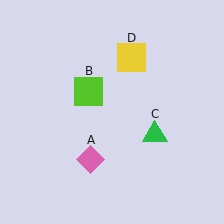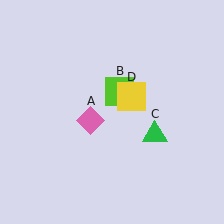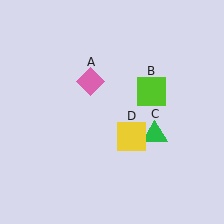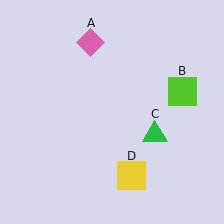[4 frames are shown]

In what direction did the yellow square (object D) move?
The yellow square (object D) moved down.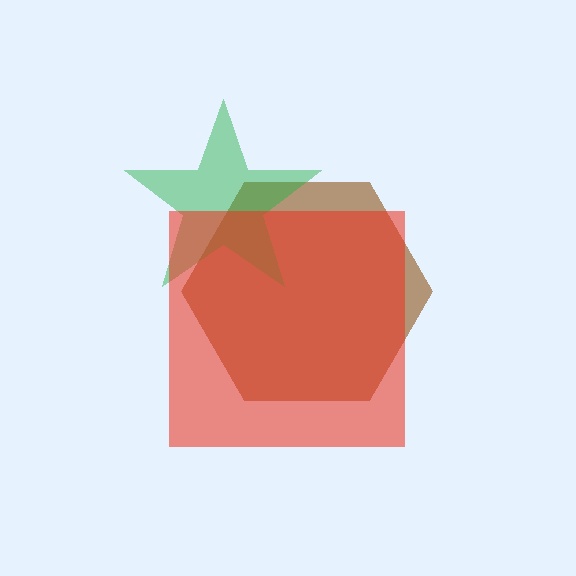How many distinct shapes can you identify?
There are 3 distinct shapes: a brown hexagon, a green star, a red square.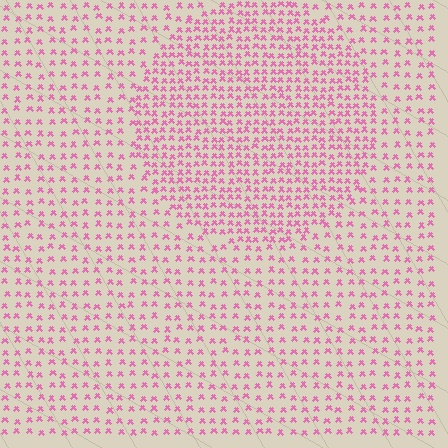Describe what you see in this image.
The image contains small pink elements arranged at two different densities. A circle-shaped region is visible where the elements are more densely packed than the surrounding area.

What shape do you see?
I see a circle.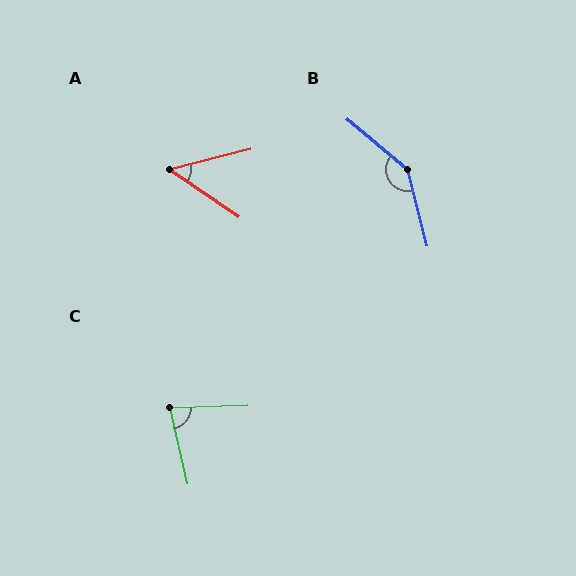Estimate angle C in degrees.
Approximately 79 degrees.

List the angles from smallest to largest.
A (49°), C (79°), B (145°).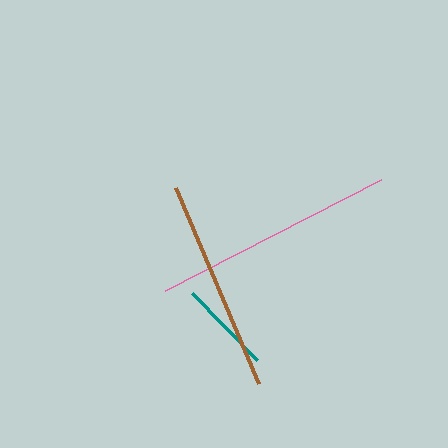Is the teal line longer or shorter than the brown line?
The brown line is longer than the teal line.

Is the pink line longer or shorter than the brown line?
The pink line is longer than the brown line.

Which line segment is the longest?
The pink line is the longest at approximately 243 pixels.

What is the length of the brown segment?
The brown segment is approximately 213 pixels long.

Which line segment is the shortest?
The teal line is the shortest at approximately 93 pixels.